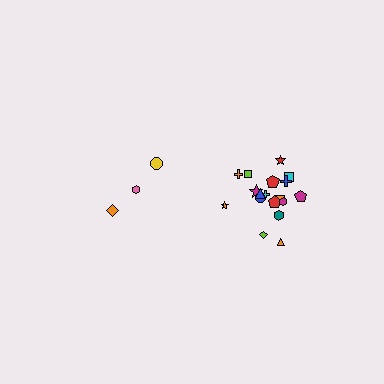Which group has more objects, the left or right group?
The right group.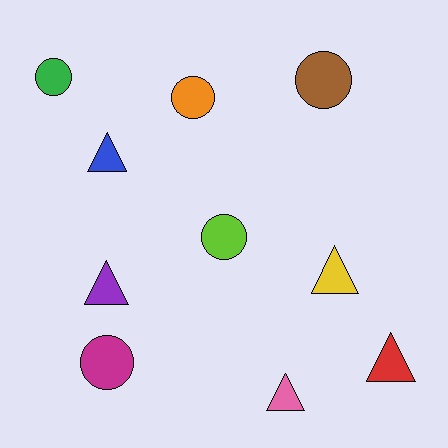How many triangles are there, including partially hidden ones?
There are 5 triangles.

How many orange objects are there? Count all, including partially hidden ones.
There is 1 orange object.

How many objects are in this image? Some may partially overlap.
There are 10 objects.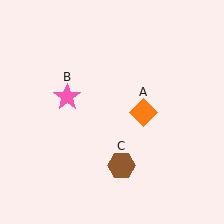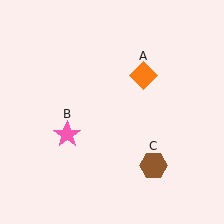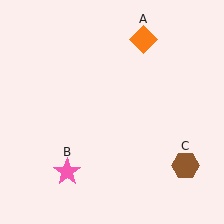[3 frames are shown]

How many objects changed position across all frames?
3 objects changed position: orange diamond (object A), pink star (object B), brown hexagon (object C).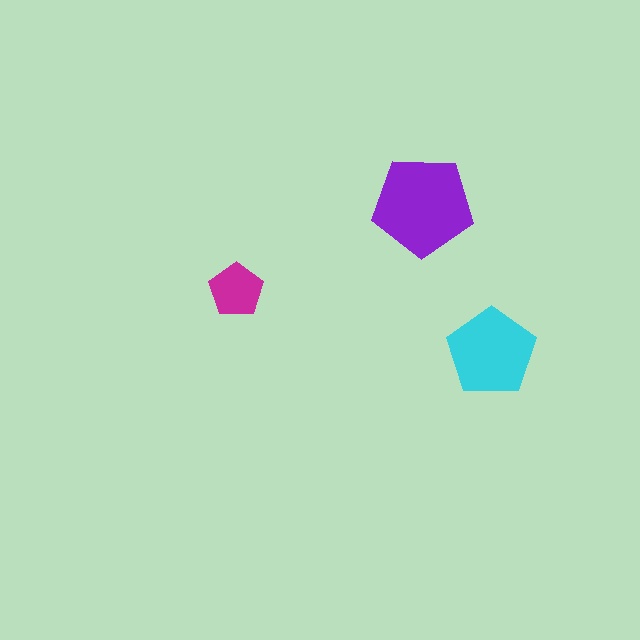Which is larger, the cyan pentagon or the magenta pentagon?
The cyan one.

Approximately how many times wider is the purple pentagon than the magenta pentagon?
About 2 times wider.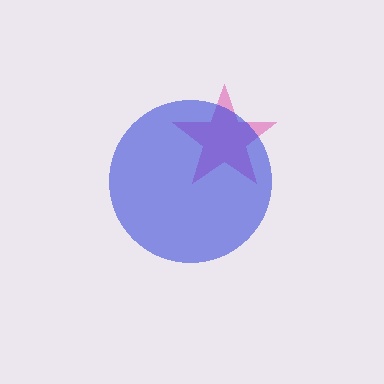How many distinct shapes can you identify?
There are 2 distinct shapes: a pink star, a blue circle.